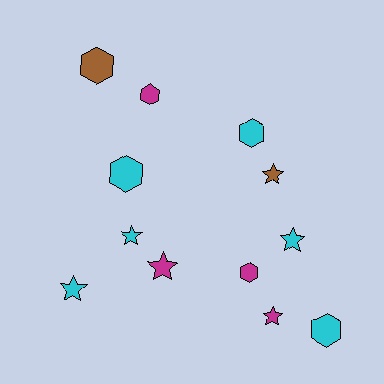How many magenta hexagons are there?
There are 2 magenta hexagons.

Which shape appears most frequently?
Hexagon, with 6 objects.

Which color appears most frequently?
Cyan, with 6 objects.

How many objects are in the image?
There are 12 objects.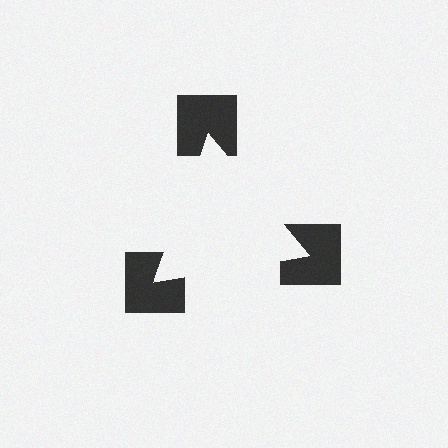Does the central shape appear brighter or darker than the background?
It typically appears slightly brighter than the background, even though no actual brightness change is drawn.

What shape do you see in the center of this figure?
An illusory triangle — its edges are inferred from the aligned wedge cuts in the notched squares, not physically drawn.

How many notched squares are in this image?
There are 3 — one at each vertex of the illusory triangle.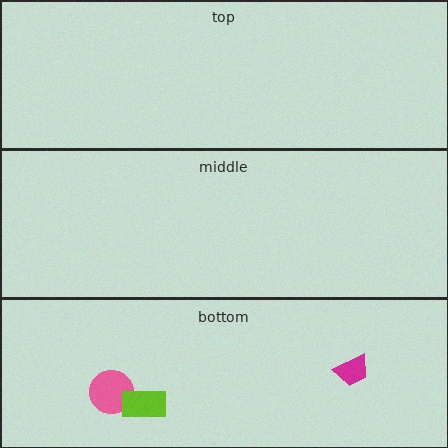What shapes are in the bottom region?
The magenta trapezoid, the pink circle, the lime rectangle.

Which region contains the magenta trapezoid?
The bottom region.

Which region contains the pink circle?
The bottom region.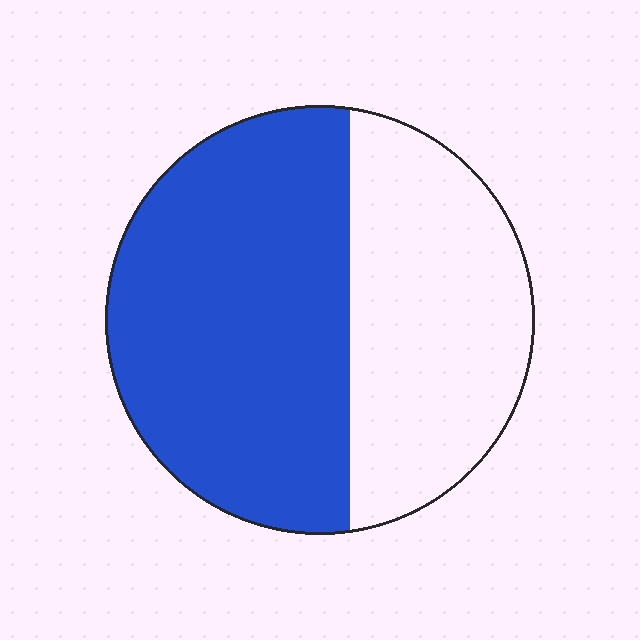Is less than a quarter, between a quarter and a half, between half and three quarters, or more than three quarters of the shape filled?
Between half and three quarters.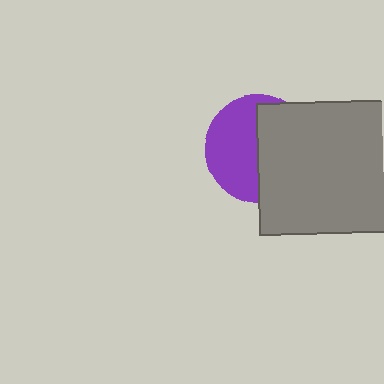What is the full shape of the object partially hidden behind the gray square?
The partially hidden object is a purple circle.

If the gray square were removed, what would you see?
You would see the complete purple circle.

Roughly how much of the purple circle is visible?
About half of it is visible (roughly 50%).